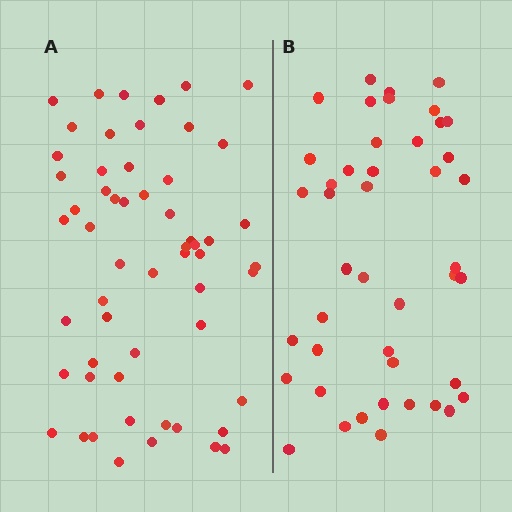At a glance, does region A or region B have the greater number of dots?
Region A (the left region) has more dots.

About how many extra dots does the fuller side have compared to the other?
Region A has approximately 15 more dots than region B.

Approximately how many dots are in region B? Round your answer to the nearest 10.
About 40 dots. (The exact count is 44, which rounds to 40.)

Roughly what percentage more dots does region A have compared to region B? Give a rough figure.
About 30% more.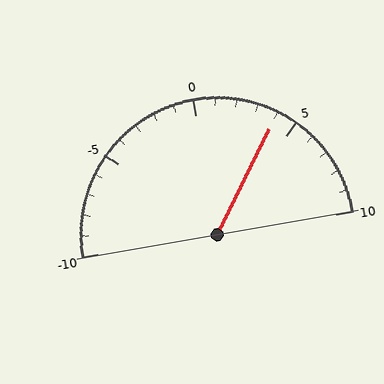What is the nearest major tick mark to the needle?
The nearest major tick mark is 5.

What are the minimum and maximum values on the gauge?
The gauge ranges from -10 to 10.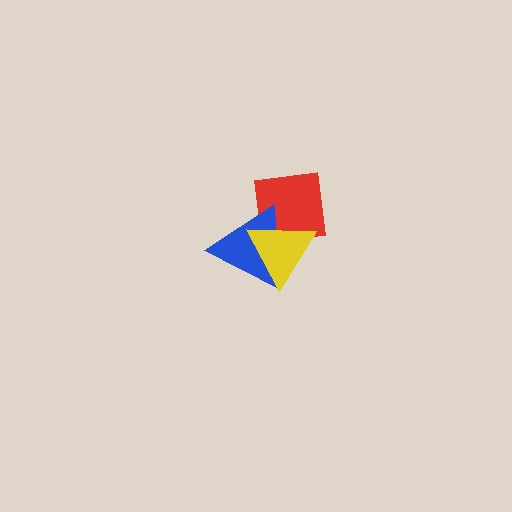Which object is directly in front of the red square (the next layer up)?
The blue triangle is directly in front of the red square.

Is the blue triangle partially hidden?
Yes, it is partially covered by another shape.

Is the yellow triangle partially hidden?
No, no other shape covers it.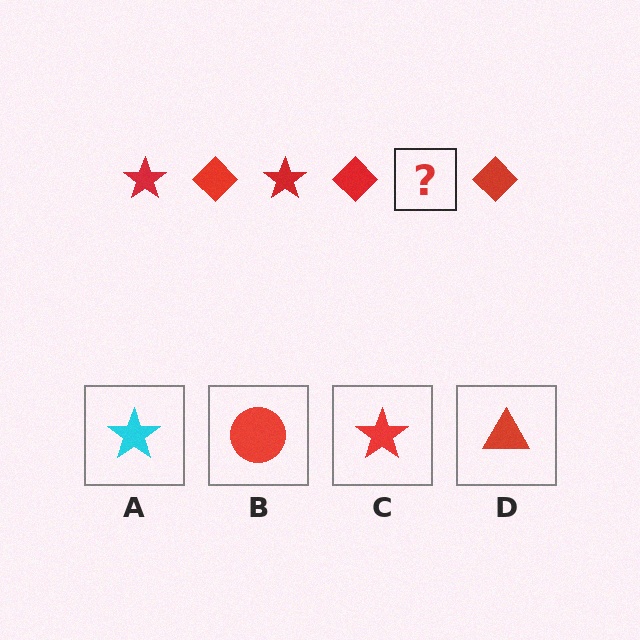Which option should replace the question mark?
Option C.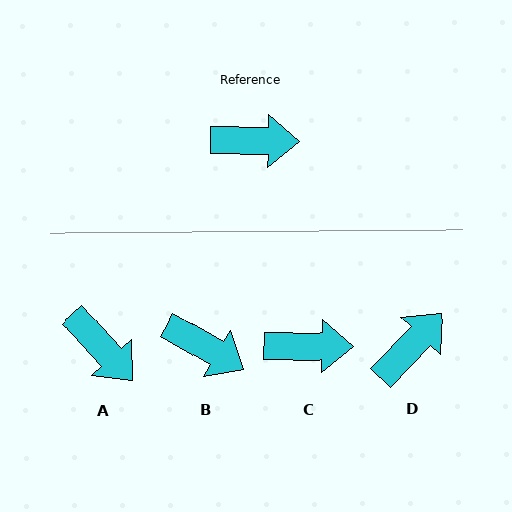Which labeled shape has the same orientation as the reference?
C.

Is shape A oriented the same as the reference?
No, it is off by about 47 degrees.